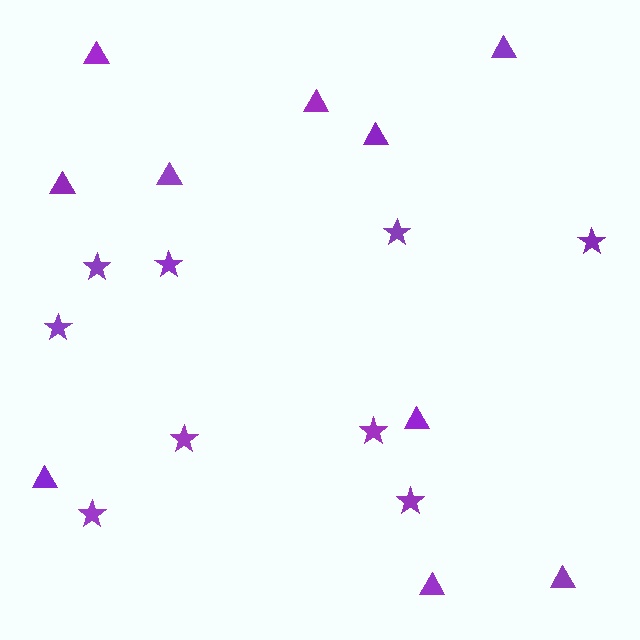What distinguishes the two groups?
There are 2 groups: one group of stars (9) and one group of triangles (10).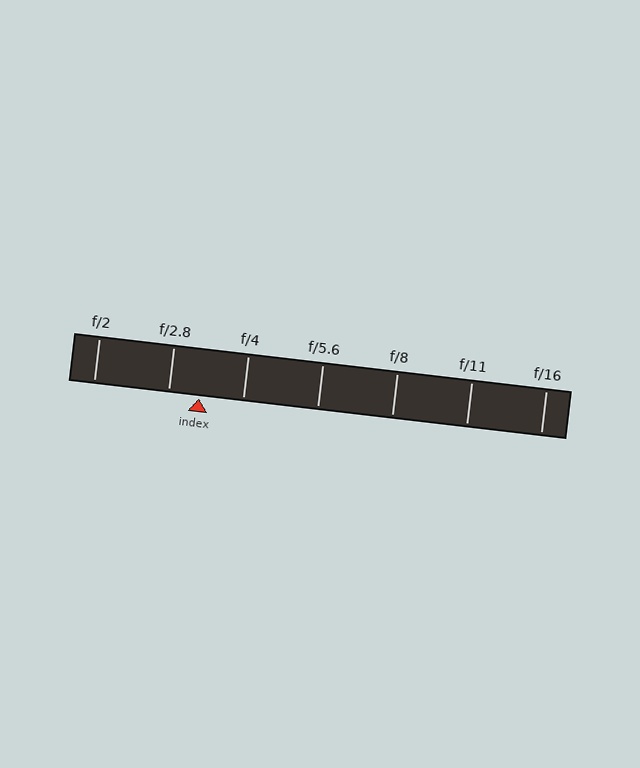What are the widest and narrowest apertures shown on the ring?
The widest aperture shown is f/2 and the narrowest is f/16.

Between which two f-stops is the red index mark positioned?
The index mark is between f/2.8 and f/4.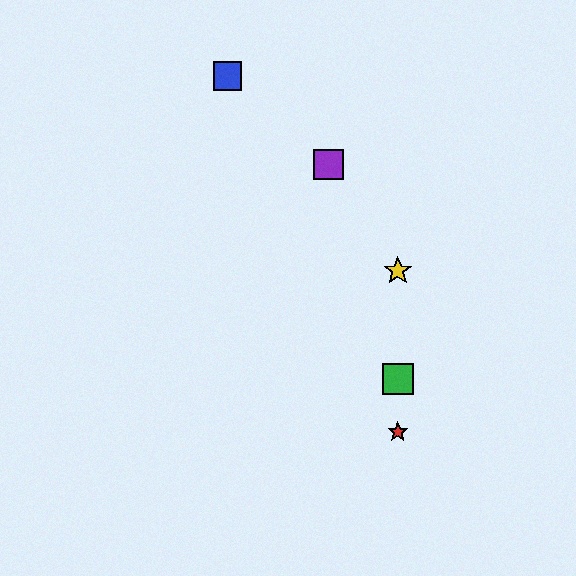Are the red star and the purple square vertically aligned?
No, the red star is at x≈398 and the purple square is at x≈328.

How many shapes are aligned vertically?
3 shapes (the red star, the green square, the yellow star) are aligned vertically.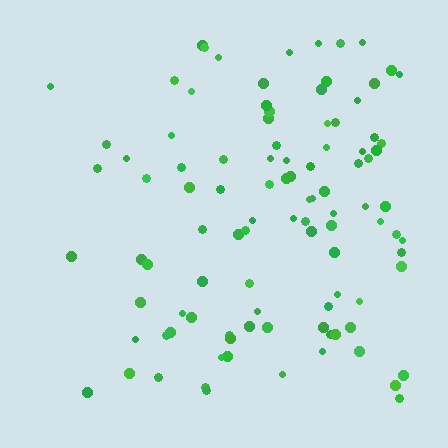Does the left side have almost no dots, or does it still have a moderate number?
Still a moderate number, just noticeably fewer than the right.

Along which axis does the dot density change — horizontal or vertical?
Horizontal.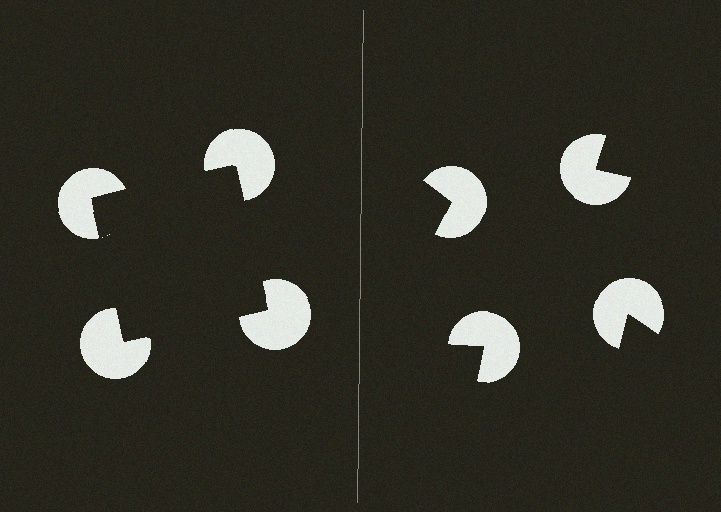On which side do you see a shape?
An illusory square appears on the left side. On the right side the wedge cuts are rotated, so no coherent shape forms.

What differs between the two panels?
The pac-man discs are positioned identically on both sides; only the wedge orientations differ. On the left they align to a square; on the right they are misaligned.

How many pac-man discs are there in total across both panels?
8 — 4 on each side.